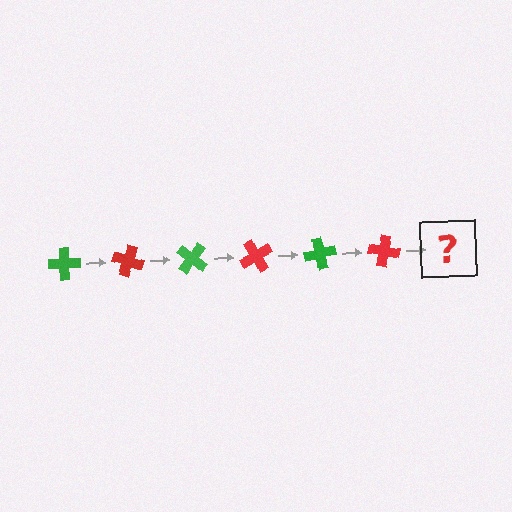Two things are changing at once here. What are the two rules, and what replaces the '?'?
The two rules are that it rotates 20 degrees each step and the color cycles through green and red. The '?' should be a green cross, rotated 120 degrees from the start.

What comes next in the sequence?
The next element should be a green cross, rotated 120 degrees from the start.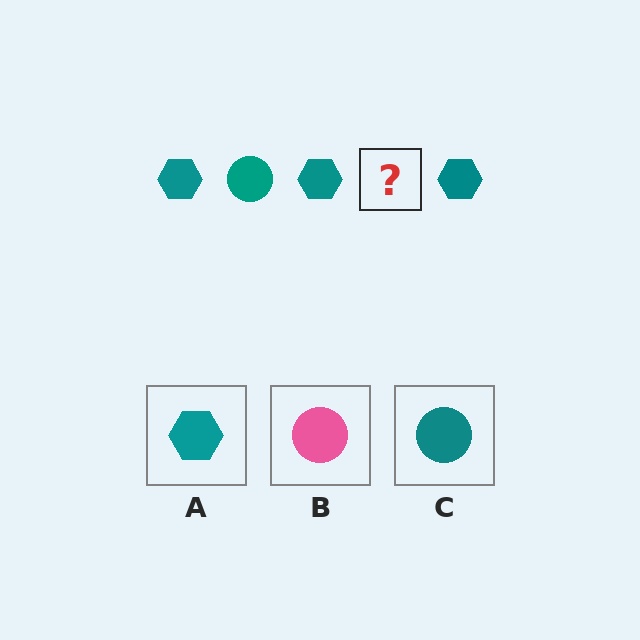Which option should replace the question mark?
Option C.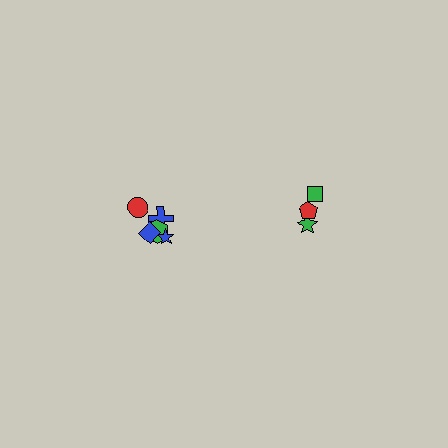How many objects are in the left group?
There are 5 objects.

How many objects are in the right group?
There are 3 objects.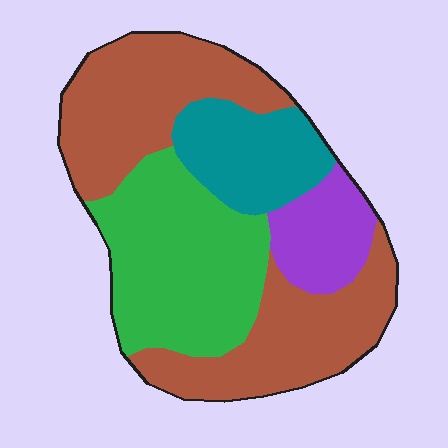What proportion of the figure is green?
Green covers 30% of the figure.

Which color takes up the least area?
Purple, at roughly 10%.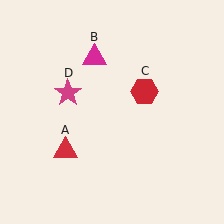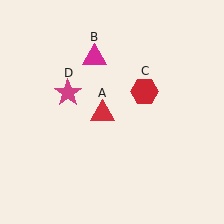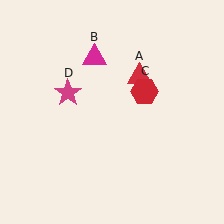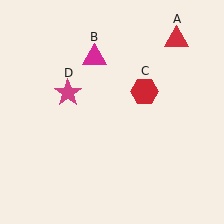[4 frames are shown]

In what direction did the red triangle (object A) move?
The red triangle (object A) moved up and to the right.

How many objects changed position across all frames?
1 object changed position: red triangle (object A).